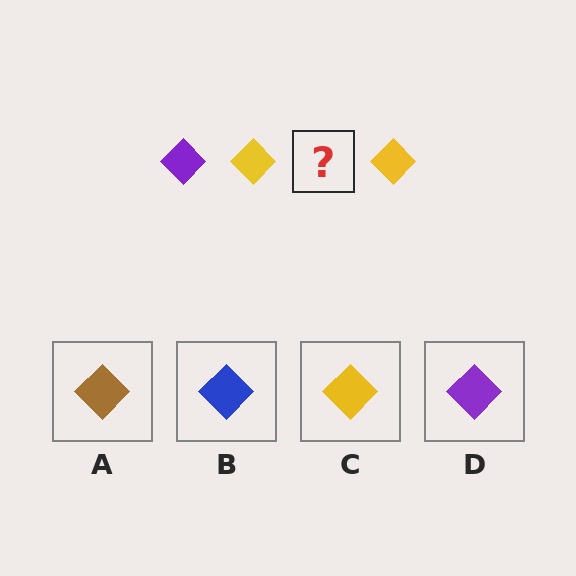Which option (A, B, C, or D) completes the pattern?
D.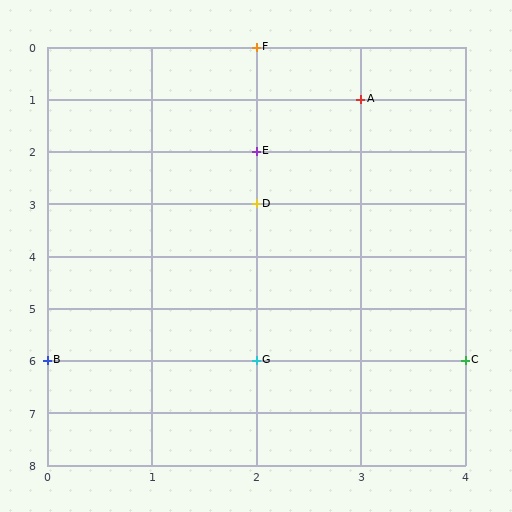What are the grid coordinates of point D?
Point D is at grid coordinates (2, 3).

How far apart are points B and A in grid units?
Points B and A are 3 columns and 5 rows apart (about 5.8 grid units diagonally).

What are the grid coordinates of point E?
Point E is at grid coordinates (2, 2).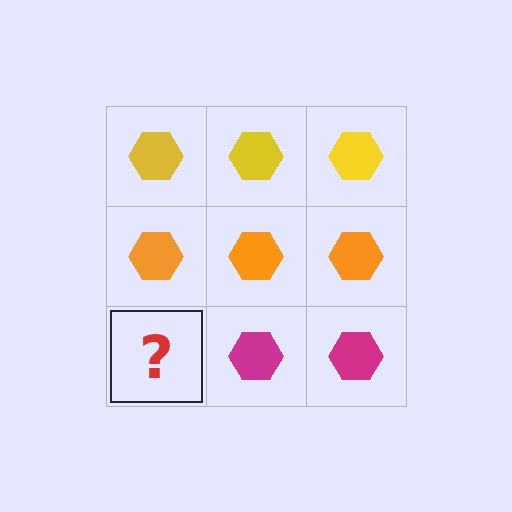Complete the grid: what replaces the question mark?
The question mark should be replaced with a magenta hexagon.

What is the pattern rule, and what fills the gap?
The rule is that each row has a consistent color. The gap should be filled with a magenta hexagon.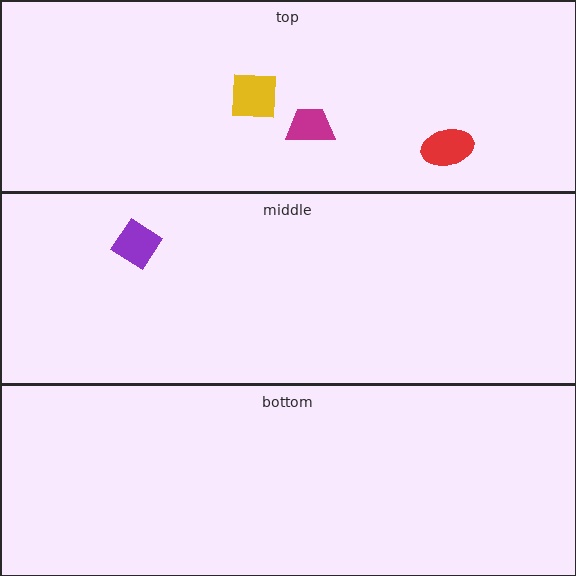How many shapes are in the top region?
3.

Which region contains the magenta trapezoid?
The top region.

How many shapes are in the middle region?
1.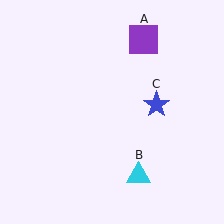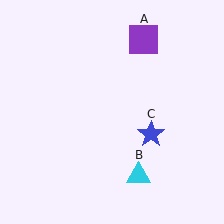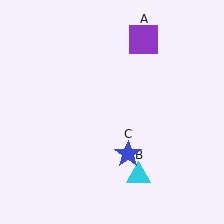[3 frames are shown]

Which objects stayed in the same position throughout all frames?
Purple square (object A) and cyan triangle (object B) remained stationary.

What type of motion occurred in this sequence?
The blue star (object C) rotated clockwise around the center of the scene.